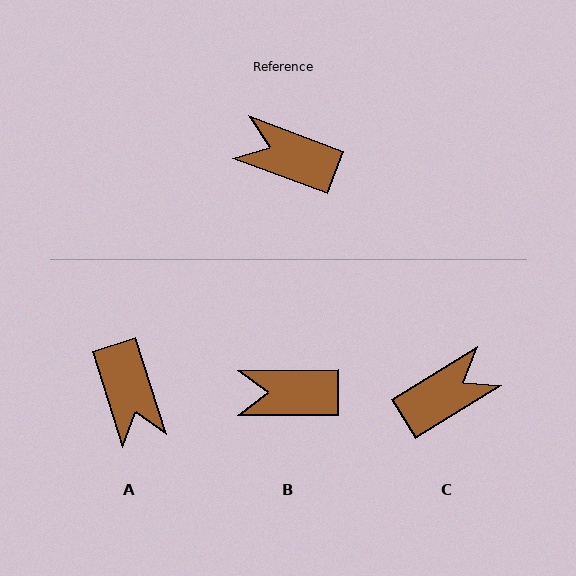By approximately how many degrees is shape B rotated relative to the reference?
Approximately 21 degrees counter-clockwise.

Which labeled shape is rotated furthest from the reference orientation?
A, about 128 degrees away.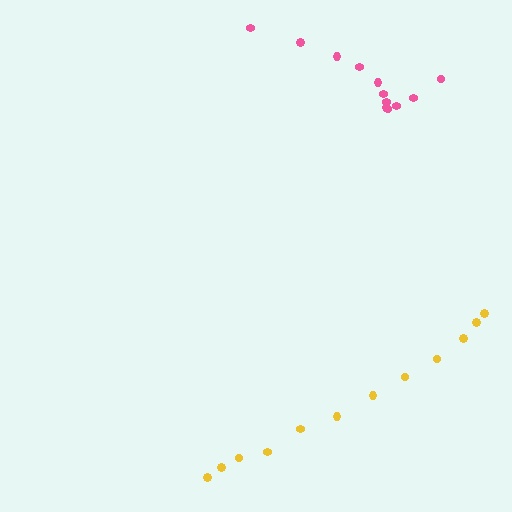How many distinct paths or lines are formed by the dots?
There are 2 distinct paths.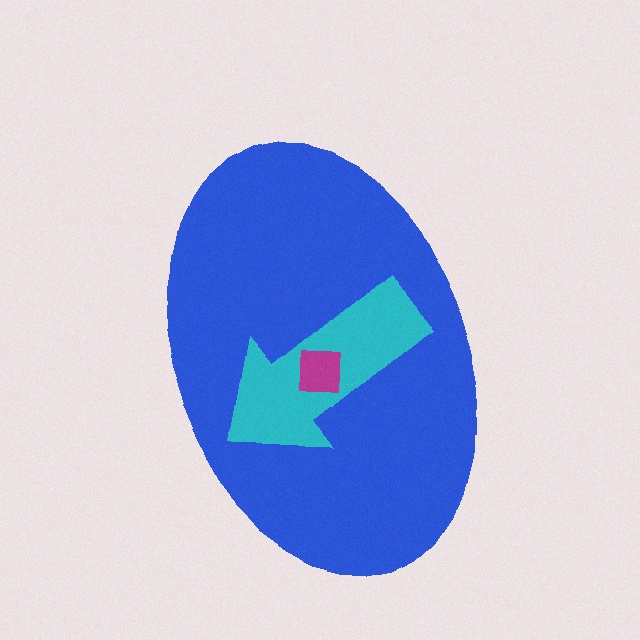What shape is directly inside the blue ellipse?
The cyan arrow.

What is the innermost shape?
The magenta square.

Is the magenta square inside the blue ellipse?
Yes.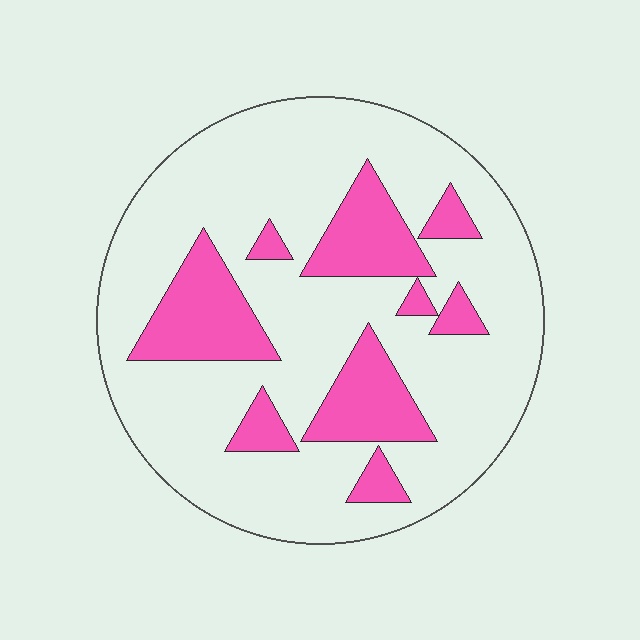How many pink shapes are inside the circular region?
9.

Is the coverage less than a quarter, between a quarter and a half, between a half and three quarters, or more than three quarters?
Less than a quarter.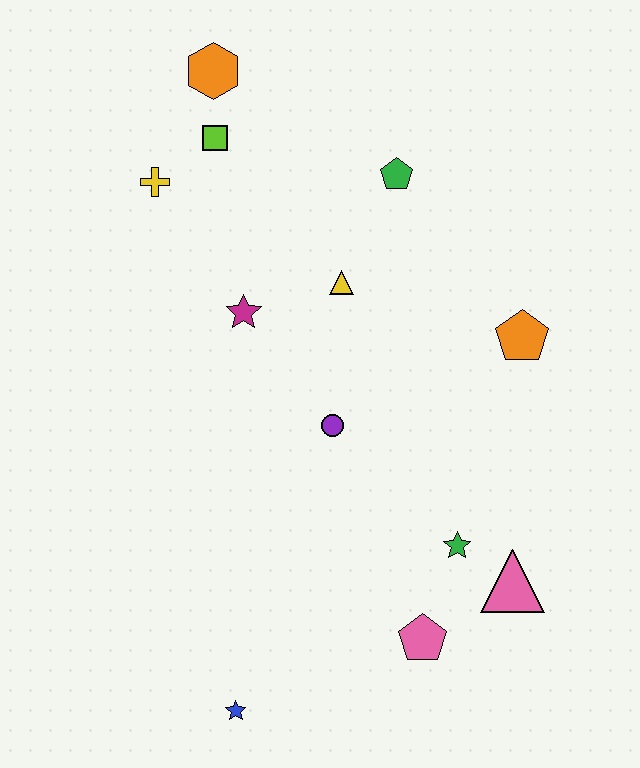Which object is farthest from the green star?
The orange hexagon is farthest from the green star.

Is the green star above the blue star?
Yes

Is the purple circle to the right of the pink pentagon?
No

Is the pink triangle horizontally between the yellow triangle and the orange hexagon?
No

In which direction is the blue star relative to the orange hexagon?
The blue star is below the orange hexagon.